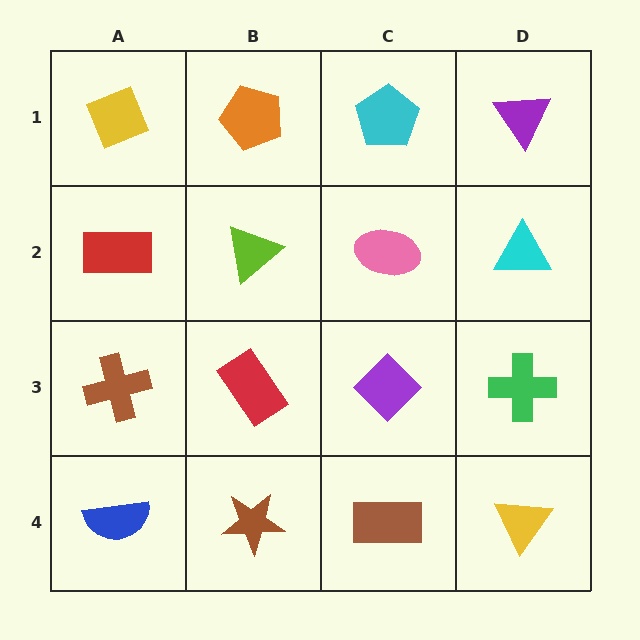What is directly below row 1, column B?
A lime triangle.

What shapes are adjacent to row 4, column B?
A red rectangle (row 3, column B), a blue semicircle (row 4, column A), a brown rectangle (row 4, column C).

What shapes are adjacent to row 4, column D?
A green cross (row 3, column D), a brown rectangle (row 4, column C).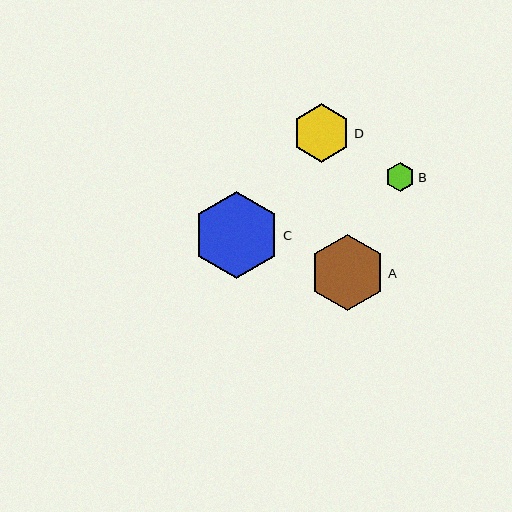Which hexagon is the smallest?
Hexagon B is the smallest with a size of approximately 30 pixels.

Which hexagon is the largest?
Hexagon C is the largest with a size of approximately 87 pixels.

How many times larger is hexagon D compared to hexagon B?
Hexagon D is approximately 2.0 times the size of hexagon B.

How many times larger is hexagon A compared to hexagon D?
Hexagon A is approximately 1.3 times the size of hexagon D.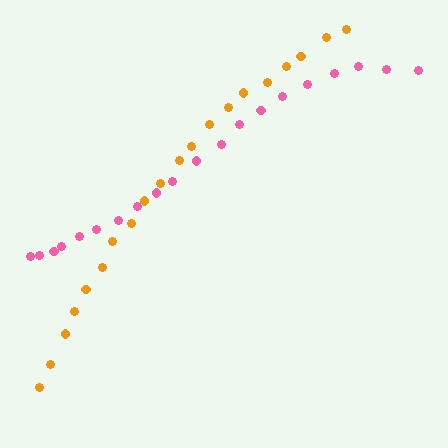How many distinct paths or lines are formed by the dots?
There are 2 distinct paths.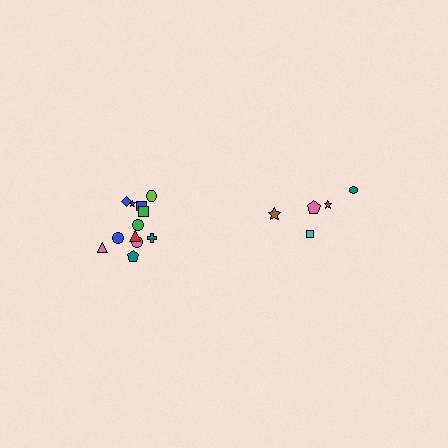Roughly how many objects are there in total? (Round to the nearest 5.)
Roughly 15 objects in total.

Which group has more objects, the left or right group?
The left group.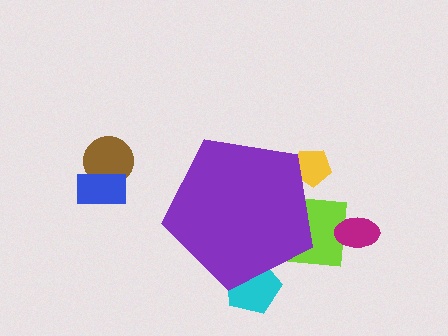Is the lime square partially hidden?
Yes, the lime square is partially hidden behind the purple pentagon.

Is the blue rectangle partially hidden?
No, the blue rectangle is fully visible.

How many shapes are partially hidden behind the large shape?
3 shapes are partially hidden.